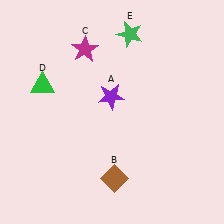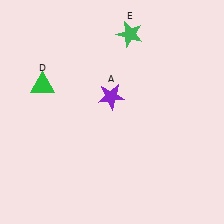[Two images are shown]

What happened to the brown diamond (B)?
The brown diamond (B) was removed in Image 2. It was in the bottom-right area of Image 1.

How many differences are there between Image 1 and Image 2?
There are 2 differences between the two images.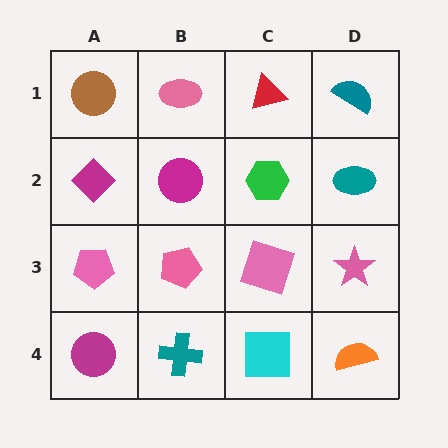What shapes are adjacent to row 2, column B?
A pink ellipse (row 1, column B), a pink pentagon (row 3, column B), a magenta diamond (row 2, column A), a green hexagon (row 2, column C).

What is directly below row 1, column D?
A teal ellipse.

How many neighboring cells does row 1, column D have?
2.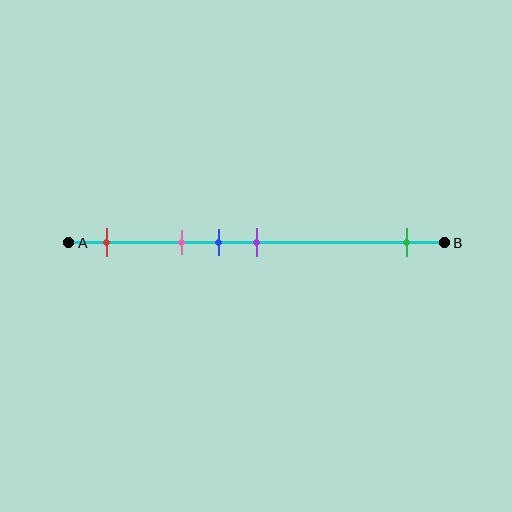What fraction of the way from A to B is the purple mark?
The purple mark is approximately 50% (0.5) of the way from A to B.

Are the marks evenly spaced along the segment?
No, the marks are not evenly spaced.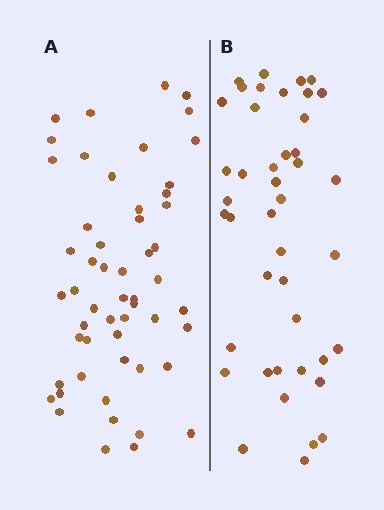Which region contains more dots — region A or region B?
Region A (the left region) has more dots.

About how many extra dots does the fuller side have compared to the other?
Region A has roughly 12 or so more dots than region B.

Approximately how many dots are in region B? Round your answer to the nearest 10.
About 40 dots. (The exact count is 43, which rounds to 40.)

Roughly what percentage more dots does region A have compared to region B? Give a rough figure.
About 25% more.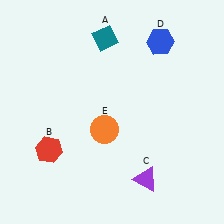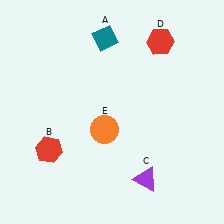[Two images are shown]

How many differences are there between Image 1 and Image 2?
There is 1 difference between the two images.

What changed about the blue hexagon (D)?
In Image 1, D is blue. In Image 2, it changed to red.